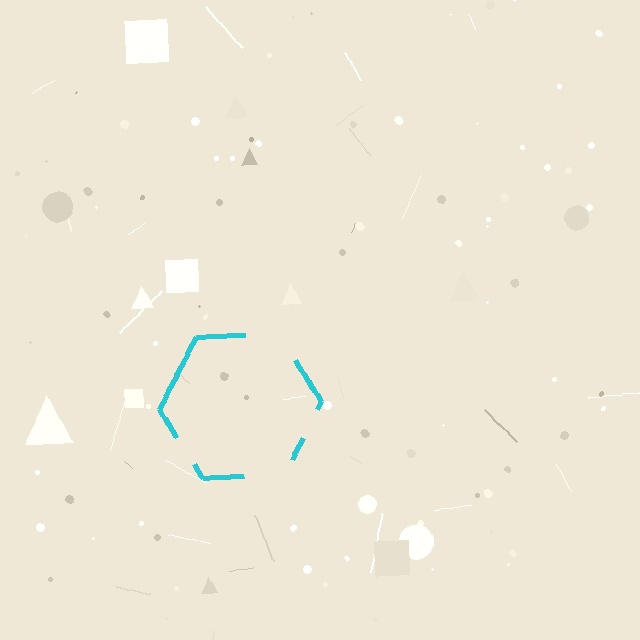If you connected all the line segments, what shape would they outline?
They would outline a hexagon.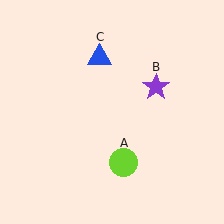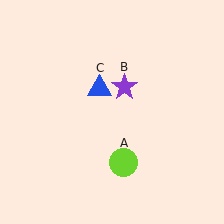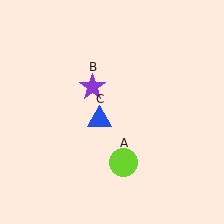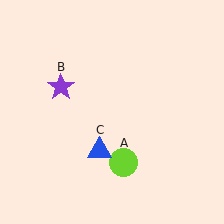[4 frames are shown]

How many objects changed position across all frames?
2 objects changed position: purple star (object B), blue triangle (object C).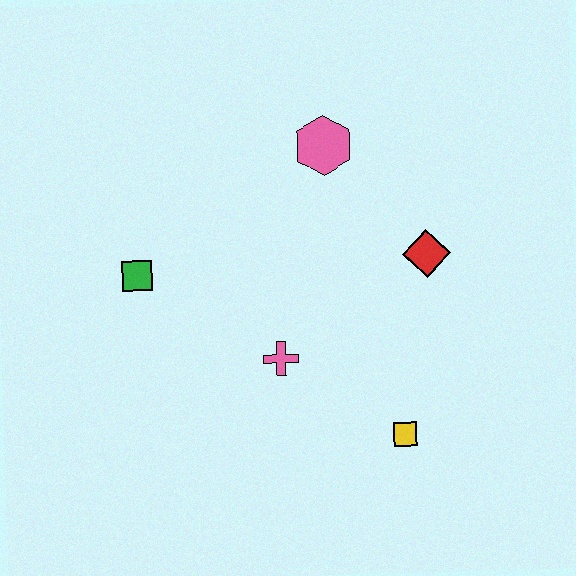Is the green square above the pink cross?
Yes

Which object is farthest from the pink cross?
The pink hexagon is farthest from the pink cross.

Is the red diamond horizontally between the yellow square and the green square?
No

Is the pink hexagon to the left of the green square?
No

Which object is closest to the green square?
The pink cross is closest to the green square.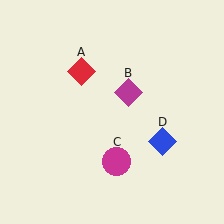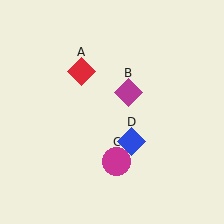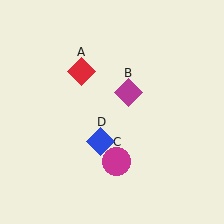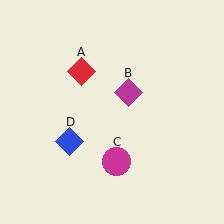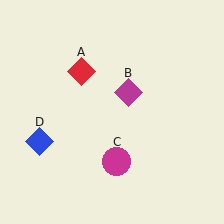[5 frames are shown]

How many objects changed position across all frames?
1 object changed position: blue diamond (object D).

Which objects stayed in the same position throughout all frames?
Red diamond (object A) and magenta diamond (object B) and magenta circle (object C) remained stationary.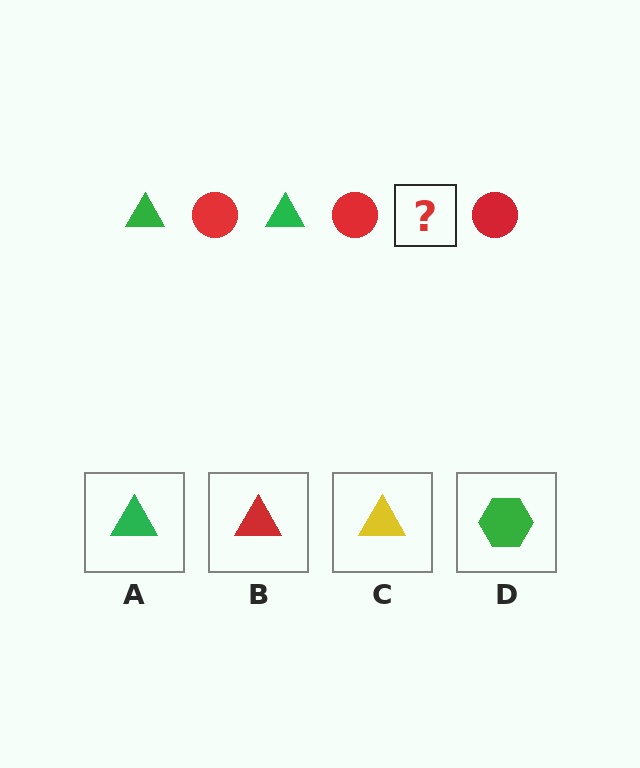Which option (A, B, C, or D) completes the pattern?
A.